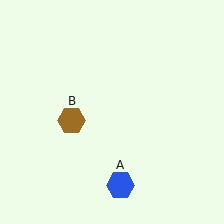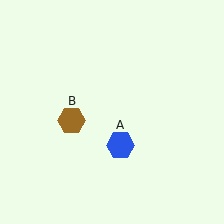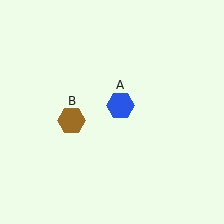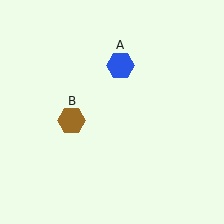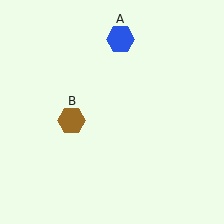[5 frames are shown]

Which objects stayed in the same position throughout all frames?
Brown hexagon (object B) remained stationary.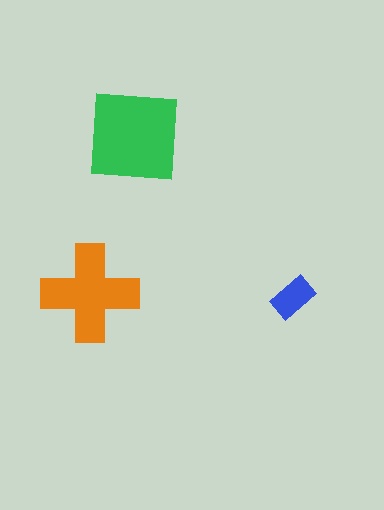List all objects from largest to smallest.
The green square, the orange cross, the blue rectangle.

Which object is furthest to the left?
The orange cross is leftmost.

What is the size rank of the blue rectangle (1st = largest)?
3rd.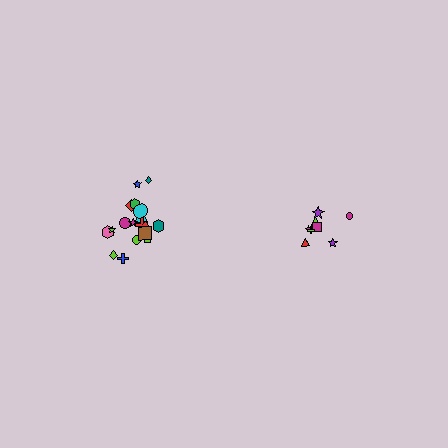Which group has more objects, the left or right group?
The left group.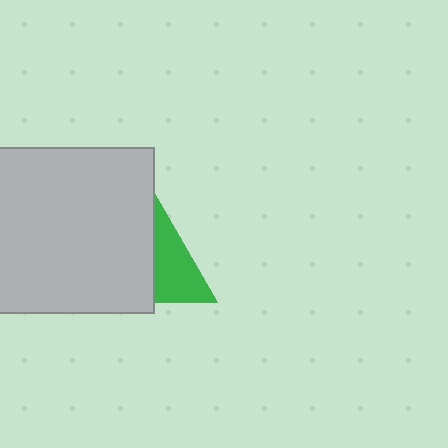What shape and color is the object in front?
The object in front is a light gray square.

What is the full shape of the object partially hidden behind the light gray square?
The partially hidden object is a green triangle.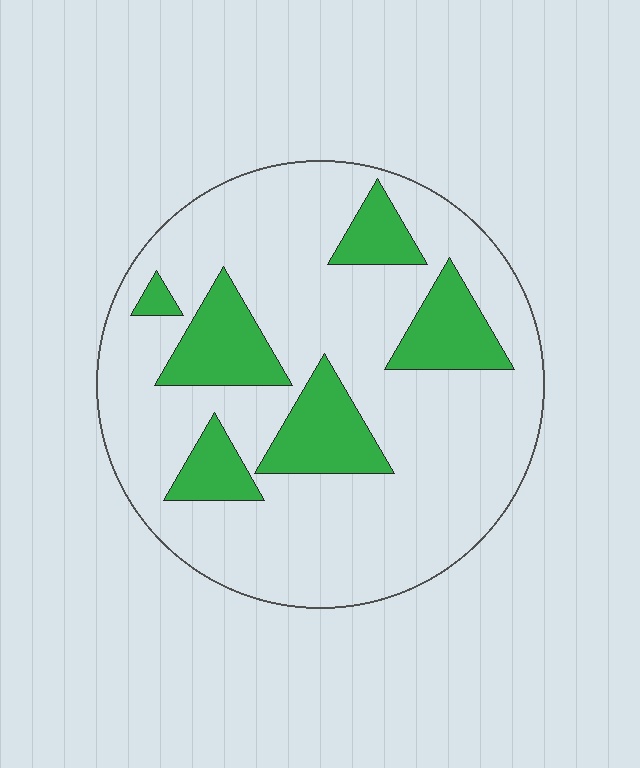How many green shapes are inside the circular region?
6.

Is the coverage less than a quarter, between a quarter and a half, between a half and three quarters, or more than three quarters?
Less than a quarter.